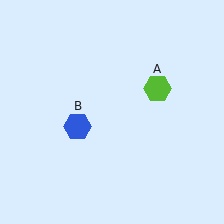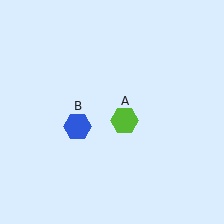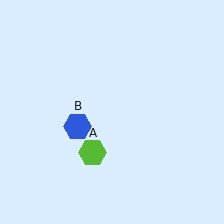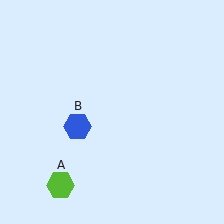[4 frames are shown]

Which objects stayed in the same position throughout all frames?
Blue hexagon (object B) remained stationary.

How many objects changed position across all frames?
1 object changed position: lime hexagon (object A).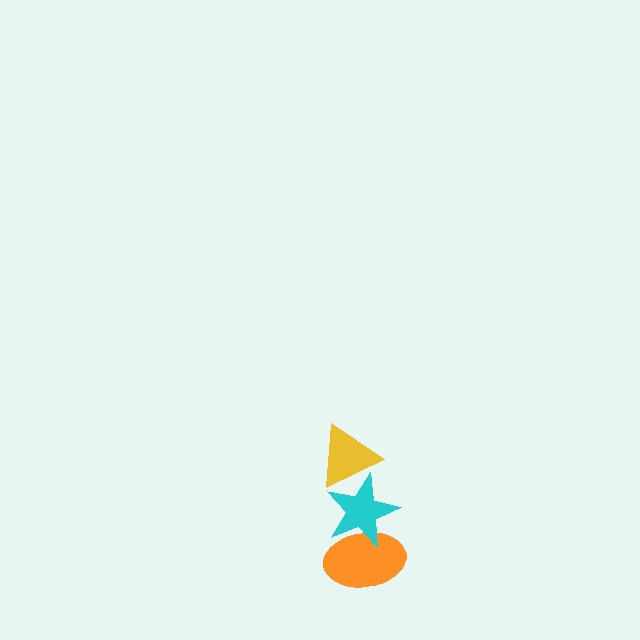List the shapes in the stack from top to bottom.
From top to bottom: the yellow triangle, the cyan star, the orange ellipse.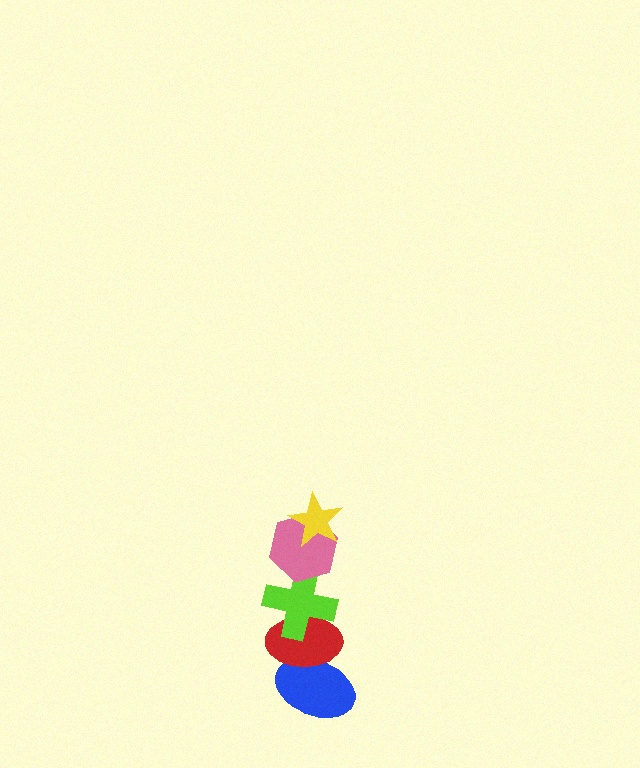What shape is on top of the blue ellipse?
The red ellipse is on top of the blue ellipse.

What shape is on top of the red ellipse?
The lime cross is on top of the red ellipse.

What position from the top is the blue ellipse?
The blue ellipse is 5th from the top.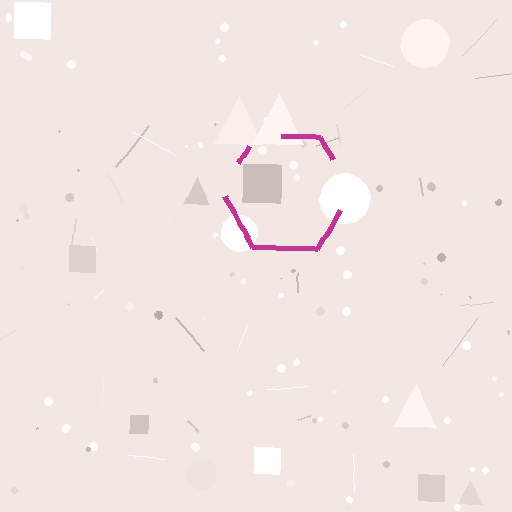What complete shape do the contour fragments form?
The contour fragments form a hexagon.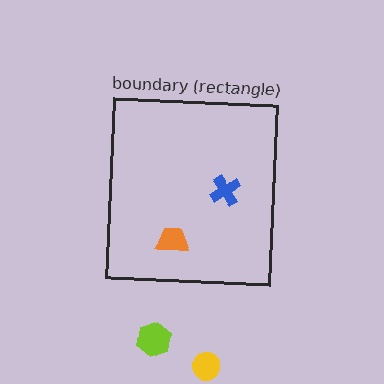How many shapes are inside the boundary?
2 inside, 2 outside.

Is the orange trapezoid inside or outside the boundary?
Inside.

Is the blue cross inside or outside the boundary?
Inside.